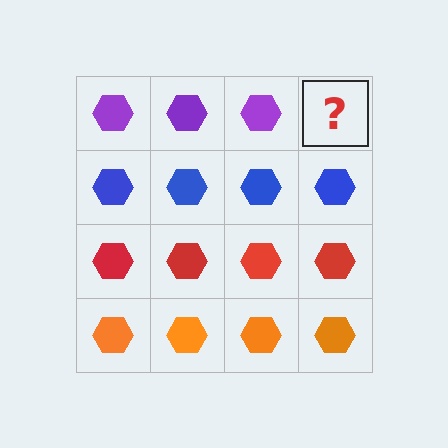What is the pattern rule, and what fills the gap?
The rule is that each row has a consistent color. The gap should be filled with a purple hexagon.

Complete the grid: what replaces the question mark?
The question mark should be replaced with a purple hexagon.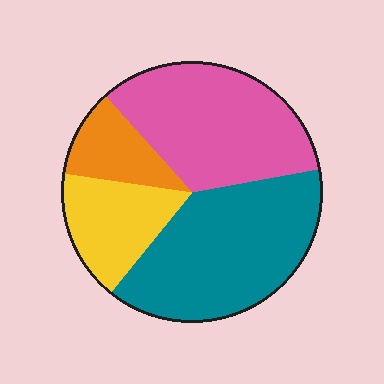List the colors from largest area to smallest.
From largest to smallest: teal, pink, yellow, orange.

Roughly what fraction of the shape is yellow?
Yellow covers 17% of the shape.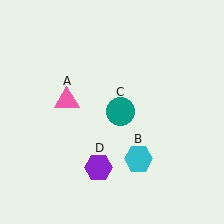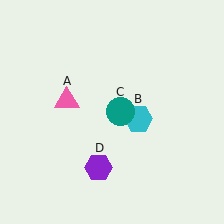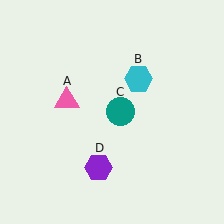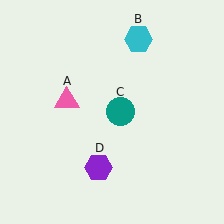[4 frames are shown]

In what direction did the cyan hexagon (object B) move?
The cyan hexagon (object B) moved up.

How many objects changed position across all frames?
1 object changed position: cyan hexagon (object B).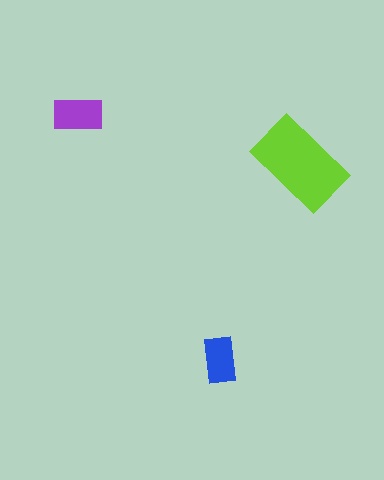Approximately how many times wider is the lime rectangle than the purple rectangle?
About 2 times wider.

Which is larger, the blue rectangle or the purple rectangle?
The purple one.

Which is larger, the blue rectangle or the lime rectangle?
The lime one.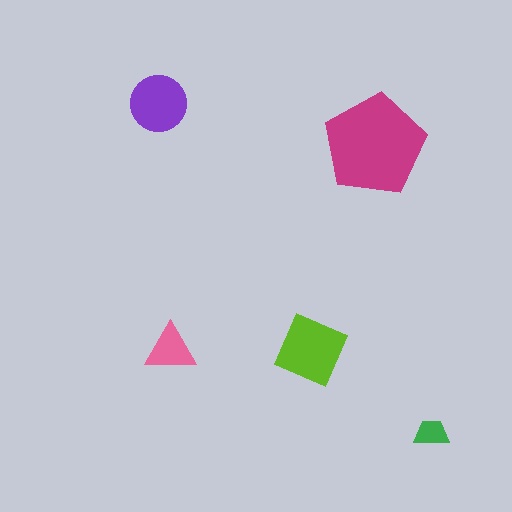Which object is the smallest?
The green trapezoid.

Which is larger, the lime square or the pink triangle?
The lime square.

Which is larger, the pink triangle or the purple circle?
The purple circle.